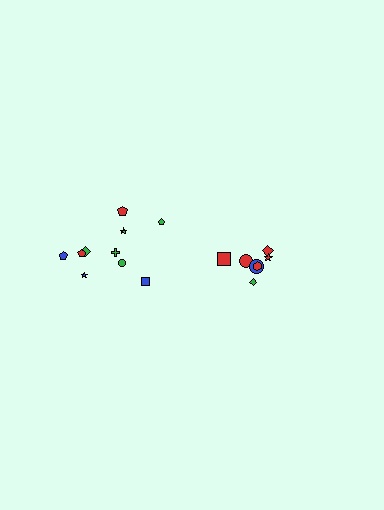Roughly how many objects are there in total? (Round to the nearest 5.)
Roughly 15 objects in total.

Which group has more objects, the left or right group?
The left group.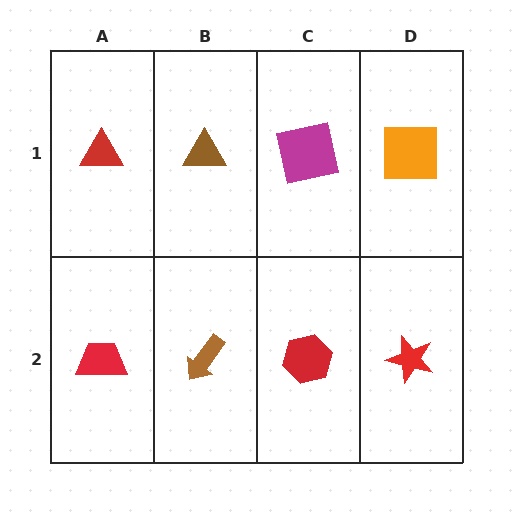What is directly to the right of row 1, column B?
A magenta square.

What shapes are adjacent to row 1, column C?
A red hexagon (row 2, column C), a brown triangle (row 1, column B), an orange square (row 1, column D).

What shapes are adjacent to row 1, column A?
A red trapezoid (row 2, column A), a brown triangle (row 1, column B).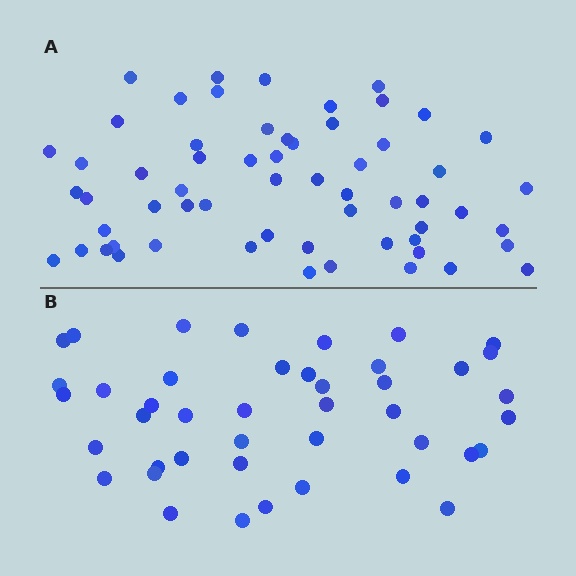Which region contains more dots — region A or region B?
Region A (the top region) has more dots.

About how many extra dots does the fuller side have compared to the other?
Region A has approximately 15 more dots than region B.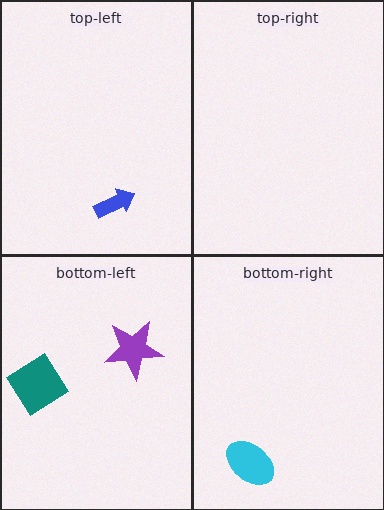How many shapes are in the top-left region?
1.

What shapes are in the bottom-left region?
The purple star, the teal diamond.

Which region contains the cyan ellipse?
The bottom-right region.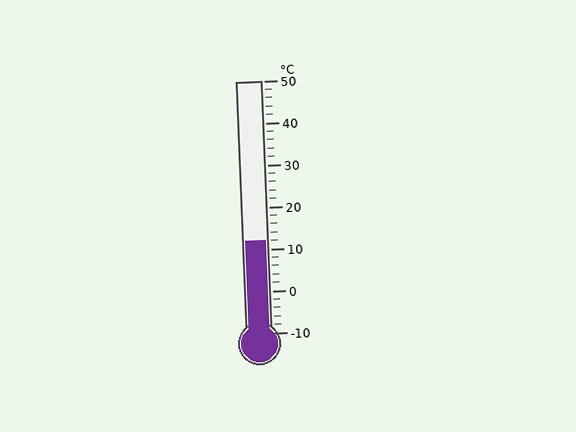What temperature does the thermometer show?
The thermometer shows approximately 12°C.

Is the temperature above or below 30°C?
The temperature is below 30°C.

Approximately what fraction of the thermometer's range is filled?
The thermometer is filled to approximately 35% of its range.